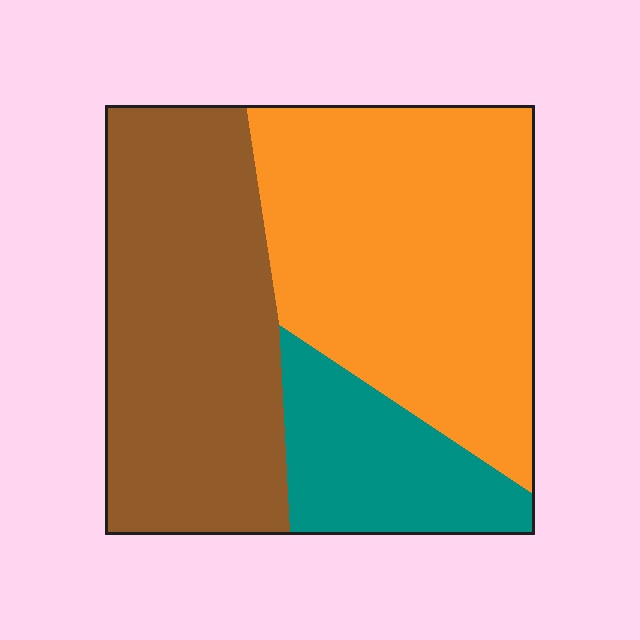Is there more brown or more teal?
Brown.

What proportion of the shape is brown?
Brown takes up about two fifths (2/5) of the shape.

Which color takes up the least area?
Teal, at roughly 15%.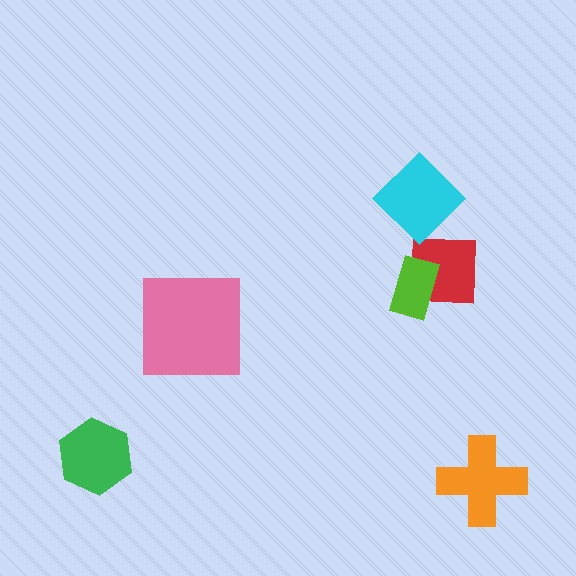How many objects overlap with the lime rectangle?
1 object overlaps with the lime rectangle.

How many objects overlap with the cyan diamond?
1 object overlaps with the cyan diamond.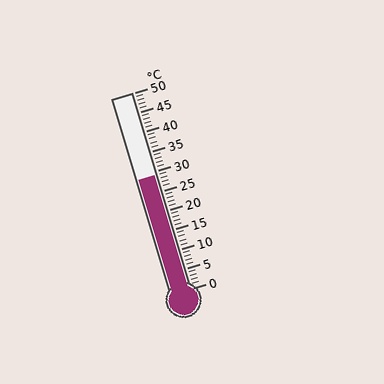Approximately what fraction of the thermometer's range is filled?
The thermometer is filled to approximately 60% of its range.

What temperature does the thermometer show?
The thermometer shows approximately 29°C.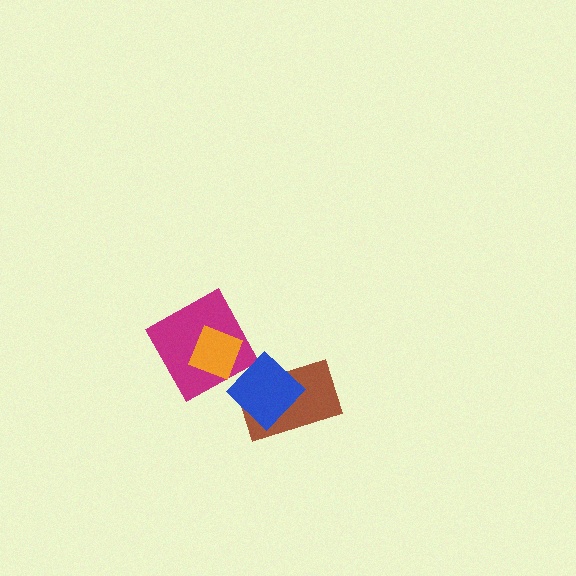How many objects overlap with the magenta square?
1 object overlaps with the magenta square.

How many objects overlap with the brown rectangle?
1 object overlaps with the brown rectangle.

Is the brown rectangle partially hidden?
Yes, it is partially covered by another shape.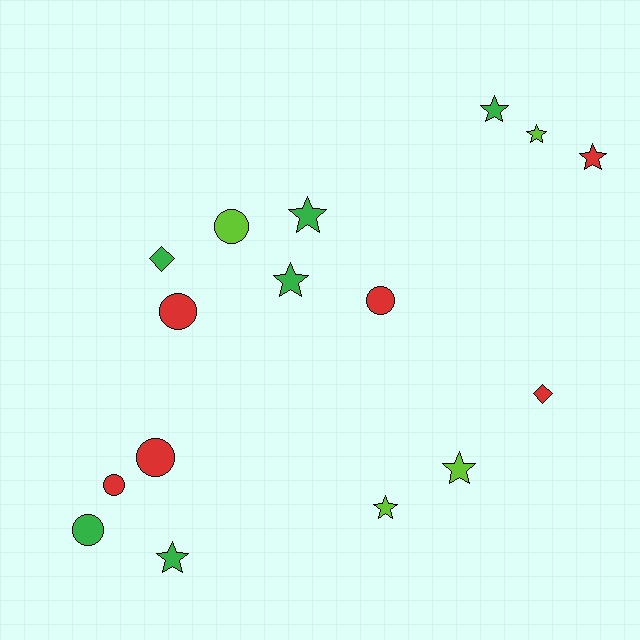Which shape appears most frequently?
Star, with 8 objects.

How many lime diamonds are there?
There are no lime diamonds.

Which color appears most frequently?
Green, with 6 objects.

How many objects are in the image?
There are 16 objects.